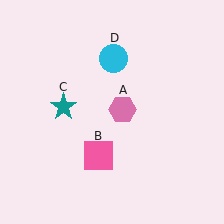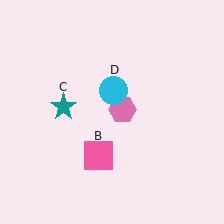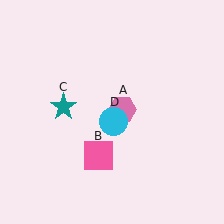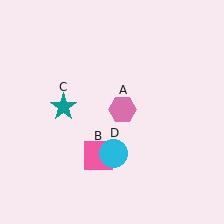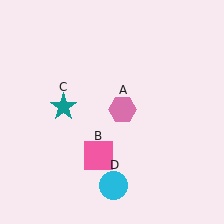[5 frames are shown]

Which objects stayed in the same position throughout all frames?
Pink hexagon (object A) and pink square (object B) and teal star (object C) remained stationary.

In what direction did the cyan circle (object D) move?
The cyan circle (object D) moved down.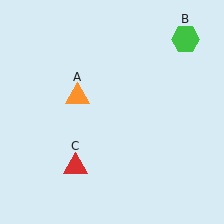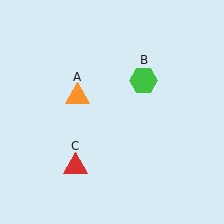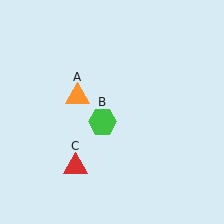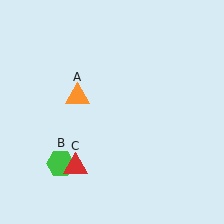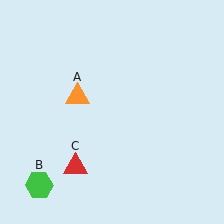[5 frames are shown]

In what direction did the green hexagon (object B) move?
The green hexagon (object B) moved down and to the left.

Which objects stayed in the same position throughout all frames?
Orange triangle (object A) and red triangle (object C) remained stationary.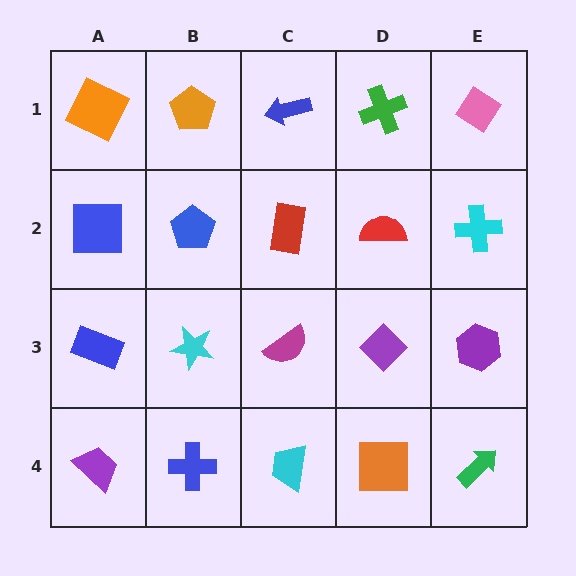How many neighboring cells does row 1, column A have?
2.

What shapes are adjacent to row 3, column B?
A blue pentagon (row 2, column B), a blue cross (row 4, column B), a blue rectangle (row 3, column A), a magenta semicircle (row 3, column C).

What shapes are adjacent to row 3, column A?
A blue square (row 2, column A), a purple trapezoid (row 4, column A), a cyan star (row 3, column B).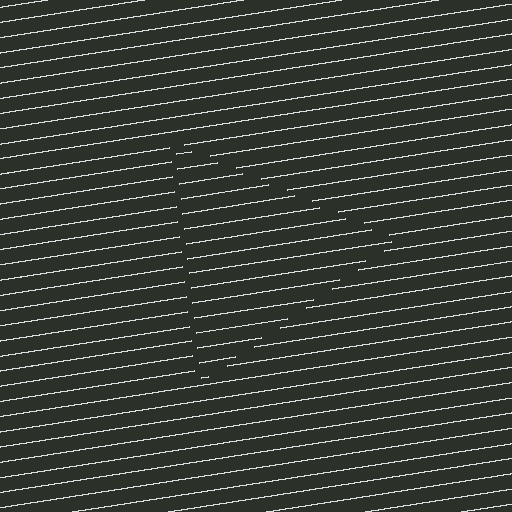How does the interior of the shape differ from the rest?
The interior of the shape contains the same grating, shifted by half a period — the contour is defined by the phase discontinuity where line-ends from the inner and outer gratings abut.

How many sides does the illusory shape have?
3 sides — the line-ends trace a triangle.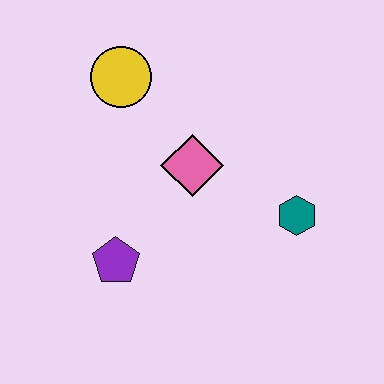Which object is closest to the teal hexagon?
The pink diamond is closest to the teal hexagon.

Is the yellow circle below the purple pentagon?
No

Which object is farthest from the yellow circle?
The teal hexagon is farthest from the yellow circle.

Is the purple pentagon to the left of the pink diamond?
Yes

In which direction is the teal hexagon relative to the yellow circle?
The teal hexagon is to the right of the yellow circle.